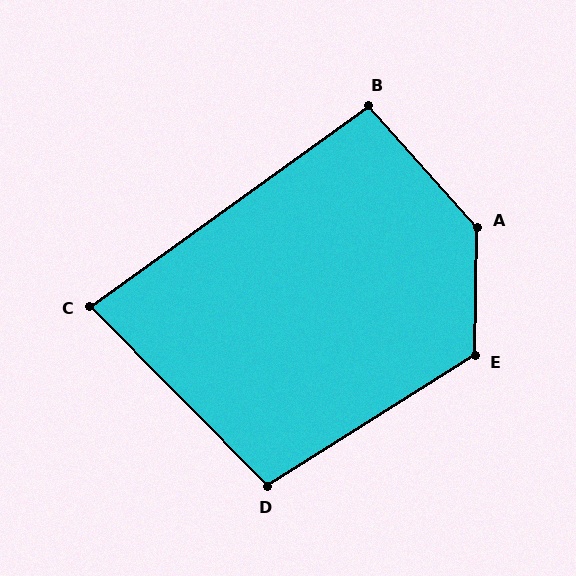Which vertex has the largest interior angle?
A, at approximately 137 degrees.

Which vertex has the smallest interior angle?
C, at approximately 81 degrees.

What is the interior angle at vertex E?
Approximately 123 degrees (obtuse).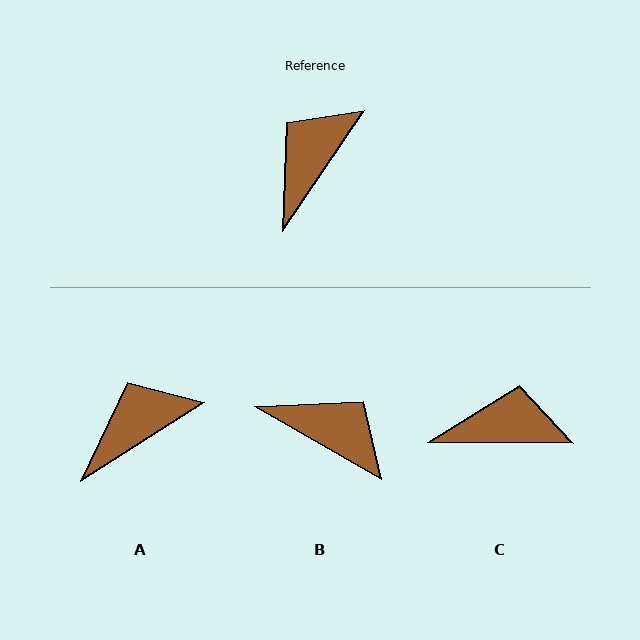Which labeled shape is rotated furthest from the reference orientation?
B, about 86 degrees away.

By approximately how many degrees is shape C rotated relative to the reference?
Approximately 56 degrees clockwise.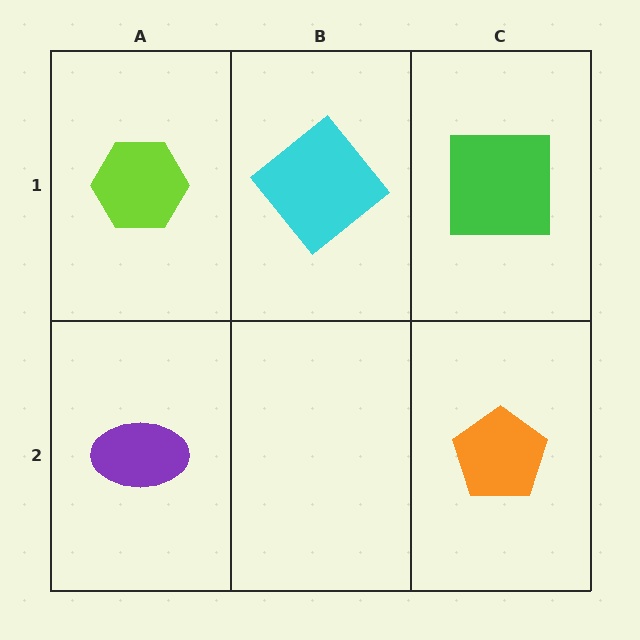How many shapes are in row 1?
3 shapes.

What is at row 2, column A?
A purple ellipse.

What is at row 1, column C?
A green square.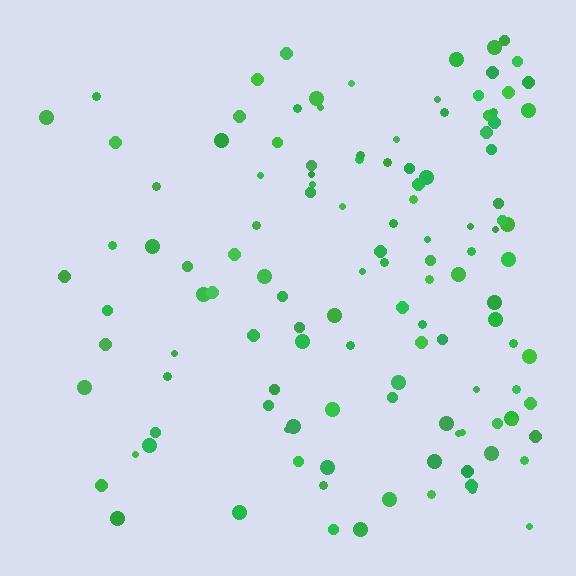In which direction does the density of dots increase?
From left to right, with the right side densest.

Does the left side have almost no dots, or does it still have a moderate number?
Still a moderate number, just noticeably fewer than the right.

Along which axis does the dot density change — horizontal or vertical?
Horizontal.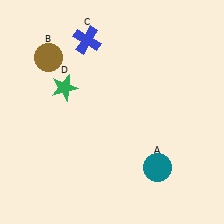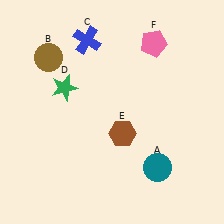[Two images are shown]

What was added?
A brown hexagon (E), a pink pentagon (F) were added in Image 2.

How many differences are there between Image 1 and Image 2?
There are 2 differences between the two images.